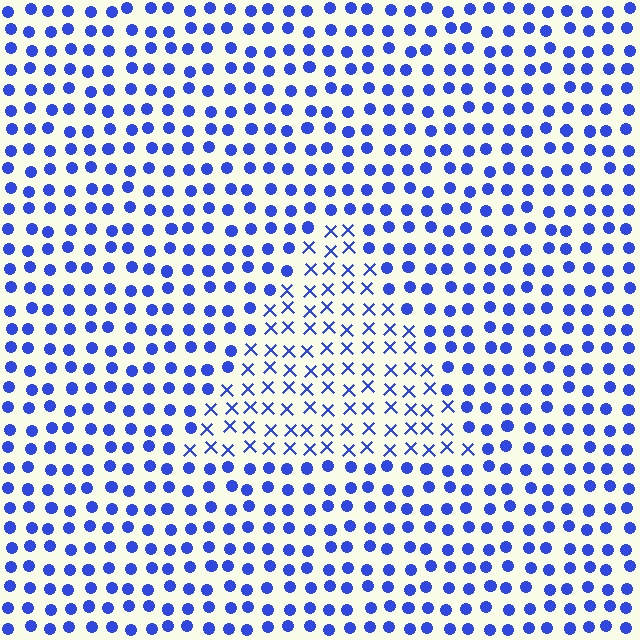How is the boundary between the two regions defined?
The boundary is defined by a change in element shape: X marks inside vs. circles outside. All elements share the same color and spacing.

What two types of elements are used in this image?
The image uses X marks inside the triangle region and circles outside it.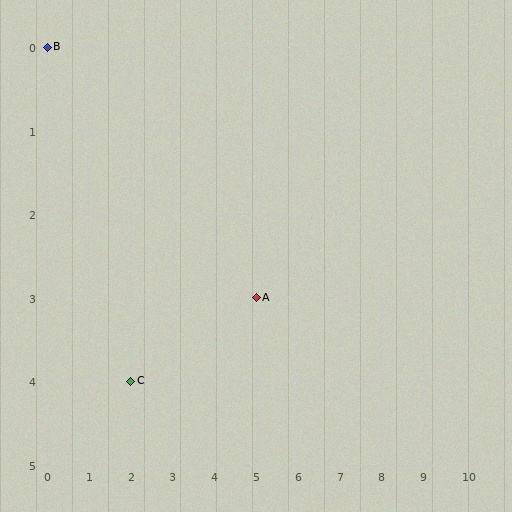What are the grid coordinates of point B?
Point B is at grid coordinates (0, 0).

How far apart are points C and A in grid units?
Points C and A are 3 columns and 1 row apart (about 3.2 grid units diagonally).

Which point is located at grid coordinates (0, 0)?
Point B is at (0, 0).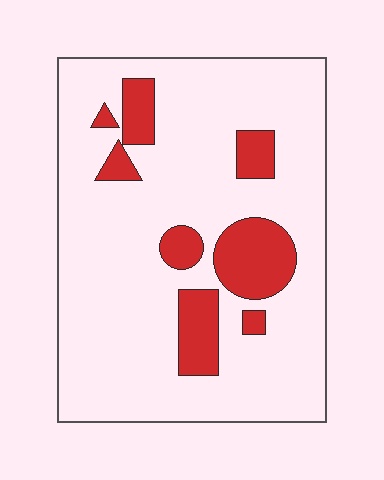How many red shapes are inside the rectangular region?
8.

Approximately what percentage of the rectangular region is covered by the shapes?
Approximately 15%.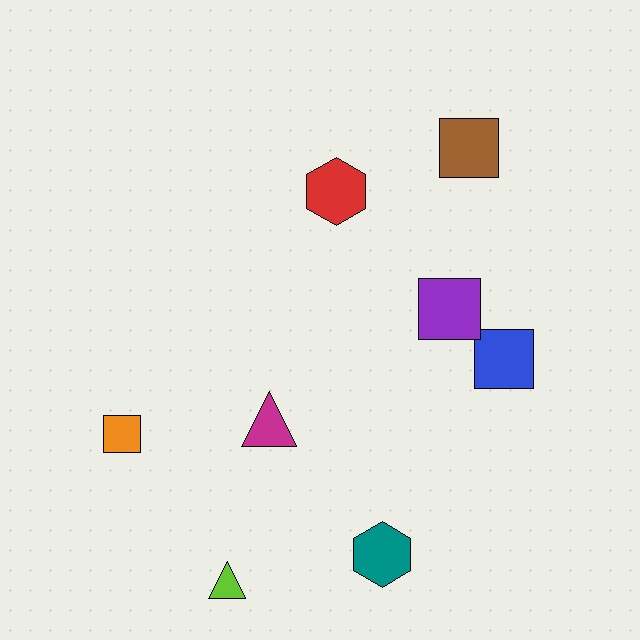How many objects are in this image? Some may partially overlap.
There are 8 objects.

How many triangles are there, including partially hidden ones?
There are 2 triangles.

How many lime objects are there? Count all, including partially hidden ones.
There is 1 lime object.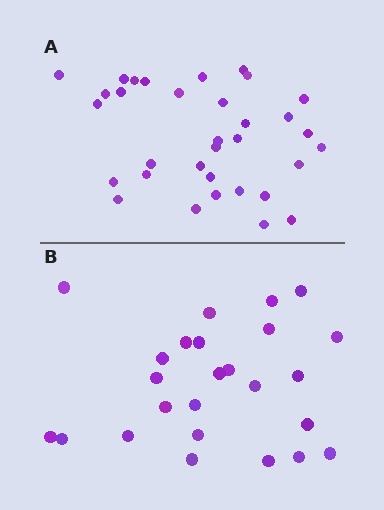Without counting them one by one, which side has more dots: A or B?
Region A (the top region) has more dots.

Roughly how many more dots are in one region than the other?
Region A has roughly 8 or so more dots than region B.